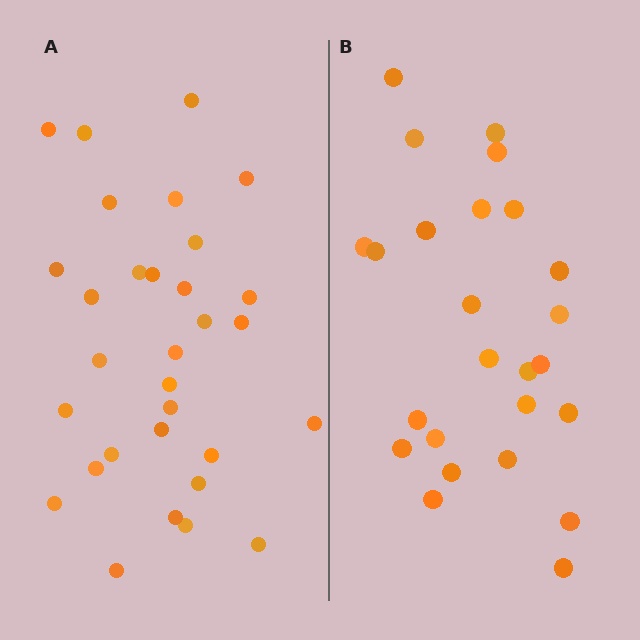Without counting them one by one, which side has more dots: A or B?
Region A (the left region) has more dots.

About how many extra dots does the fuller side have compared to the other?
Region A has about 6 more dots than region B.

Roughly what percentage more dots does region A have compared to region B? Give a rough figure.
About 25% more.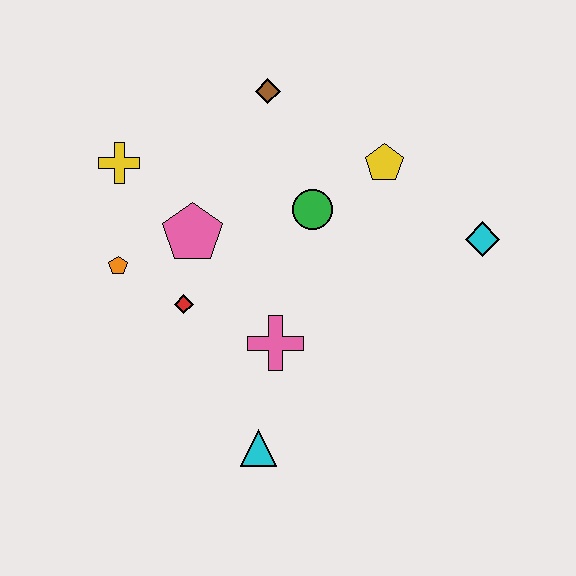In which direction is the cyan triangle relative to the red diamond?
The cyan triangle is below the red diamond.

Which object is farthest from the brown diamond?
The cyan triangle is farthest from the brown diamond.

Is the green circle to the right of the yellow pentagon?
No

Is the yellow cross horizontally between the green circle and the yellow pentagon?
No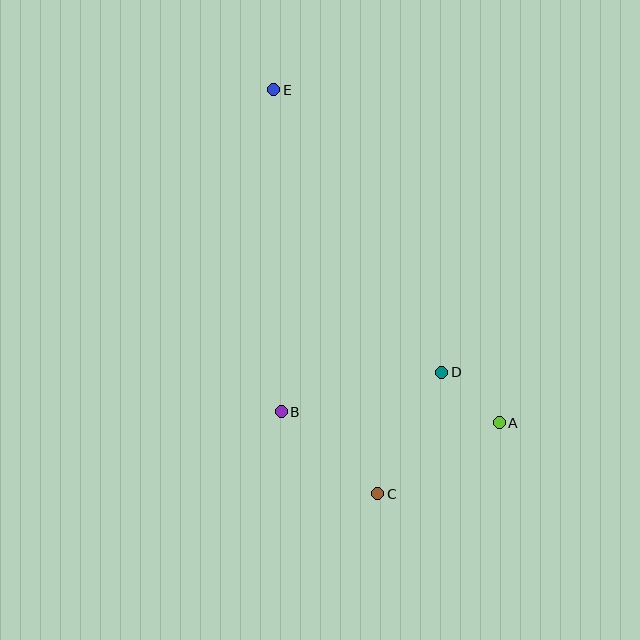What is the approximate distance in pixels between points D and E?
The distance between D and E is approximately 329 pixels.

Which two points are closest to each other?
Points A and D are closest to each other.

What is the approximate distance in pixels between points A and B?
The distance between A and B is approximately 218 pixels.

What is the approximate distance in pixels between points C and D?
The distance between C and D is approximately 137 pixels.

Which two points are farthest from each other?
Points C and E are farthest from each other.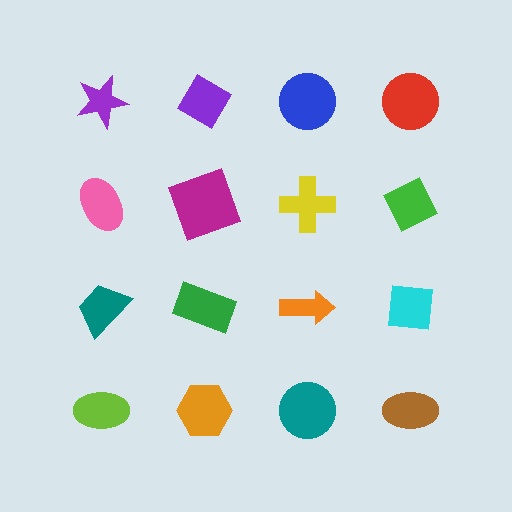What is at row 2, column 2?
A magenta square.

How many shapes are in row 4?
4 shapes.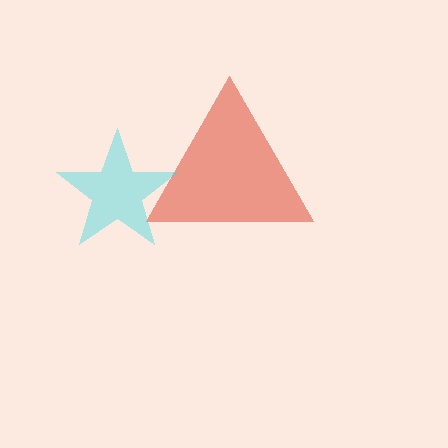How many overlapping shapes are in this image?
There are 2 overlapping shapes in the image.